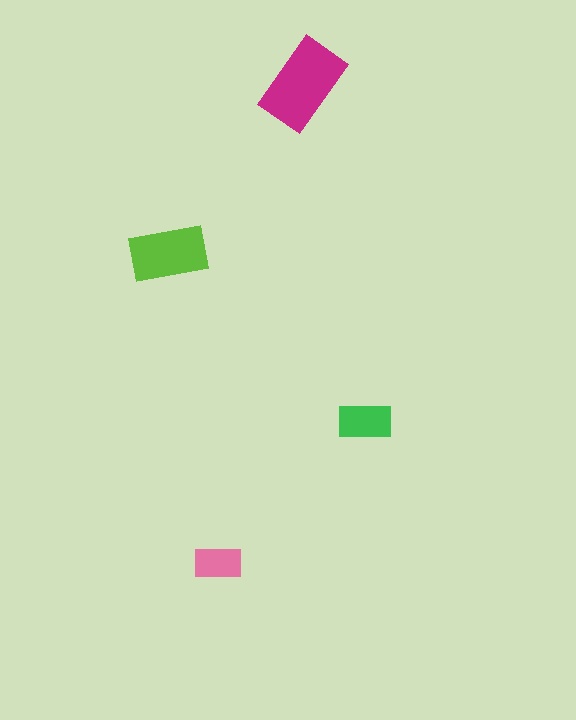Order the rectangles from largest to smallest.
the magenta one, the lime one, the green one, the pink one.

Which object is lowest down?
The pink rectangle is bottommost.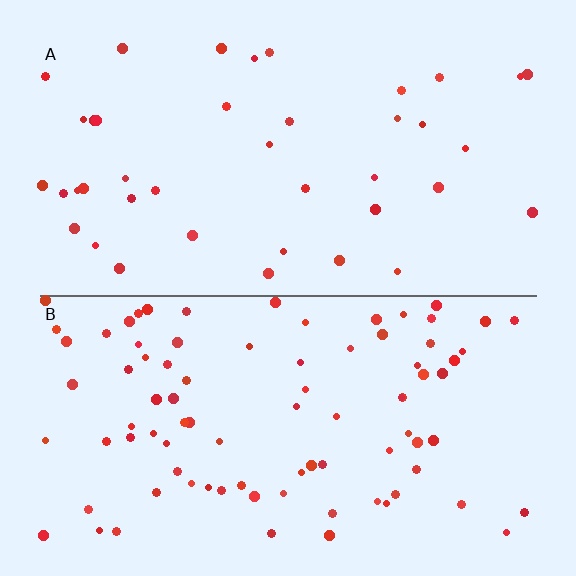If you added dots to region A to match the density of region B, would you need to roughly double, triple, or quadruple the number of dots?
Approximately double.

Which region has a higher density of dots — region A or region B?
B (the bottom).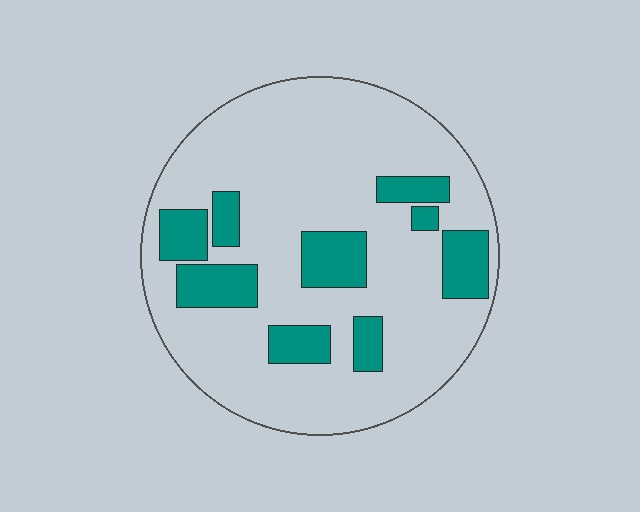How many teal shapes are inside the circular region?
9.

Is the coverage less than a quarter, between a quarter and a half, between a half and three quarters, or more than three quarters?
Less than a quarter.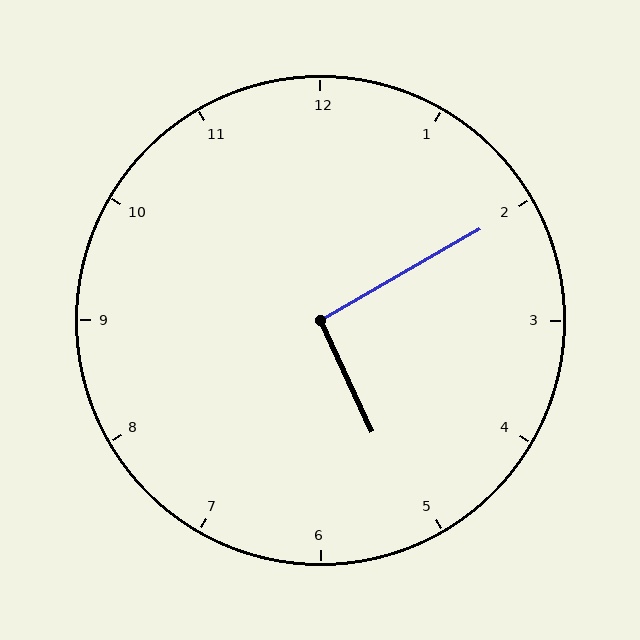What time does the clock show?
5:10.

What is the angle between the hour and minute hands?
Approximately 95 degrees.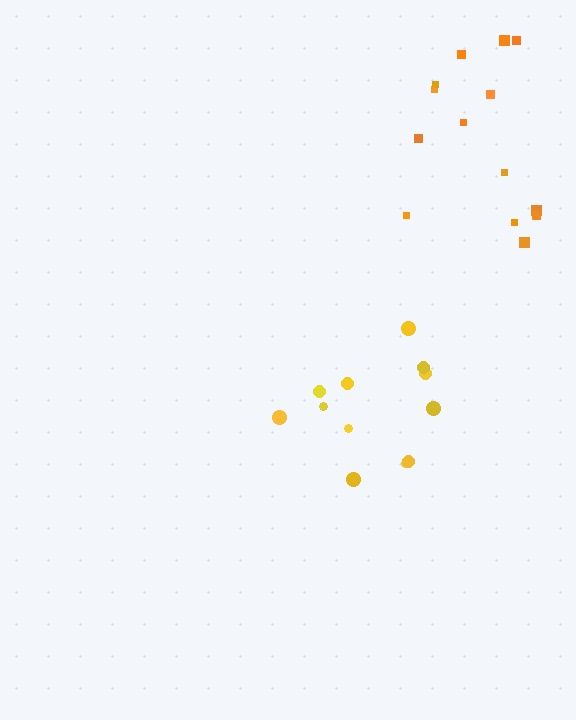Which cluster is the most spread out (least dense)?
Orange.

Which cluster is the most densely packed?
Yellow.